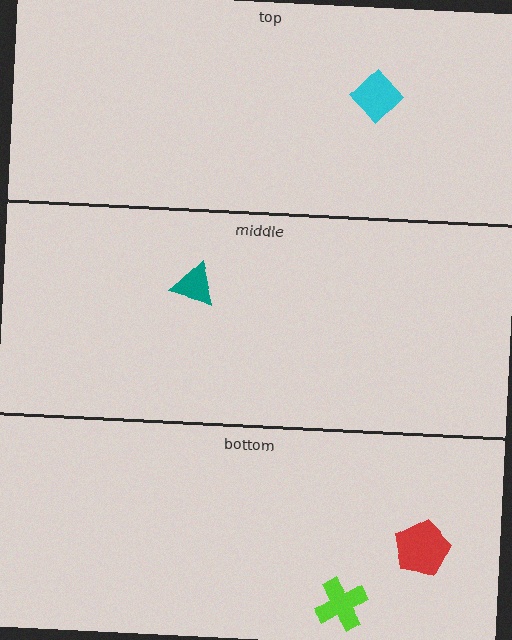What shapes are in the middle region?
The teal triangle.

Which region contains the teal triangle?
The middle region.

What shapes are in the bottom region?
The lime cross, the red pentagon.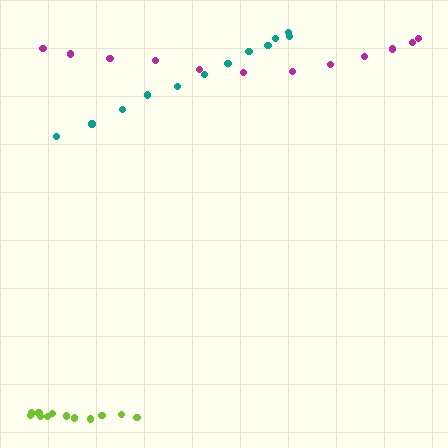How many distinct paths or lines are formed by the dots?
There are 3 distinct paths.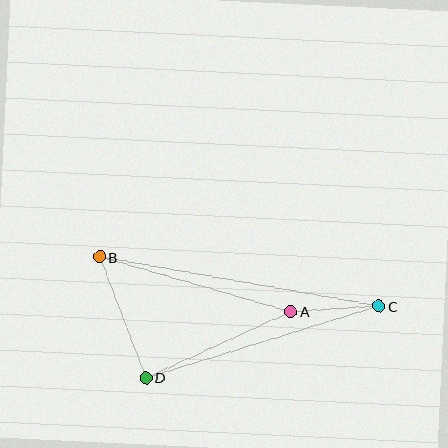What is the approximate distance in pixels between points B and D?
The distance between B and D is approximately 130 pixels.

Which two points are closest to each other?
Points A and C are closest to each other.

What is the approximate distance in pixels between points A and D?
The distance between A and D is approximately 159 pixels.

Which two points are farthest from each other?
Points B and C are farthest from each other.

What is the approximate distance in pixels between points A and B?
The distance between A and B is approximately 198 pixels.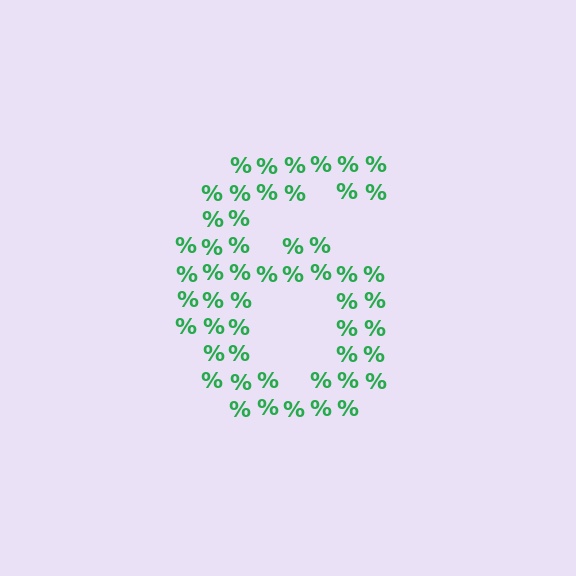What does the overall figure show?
The overall figure shows the digit 6.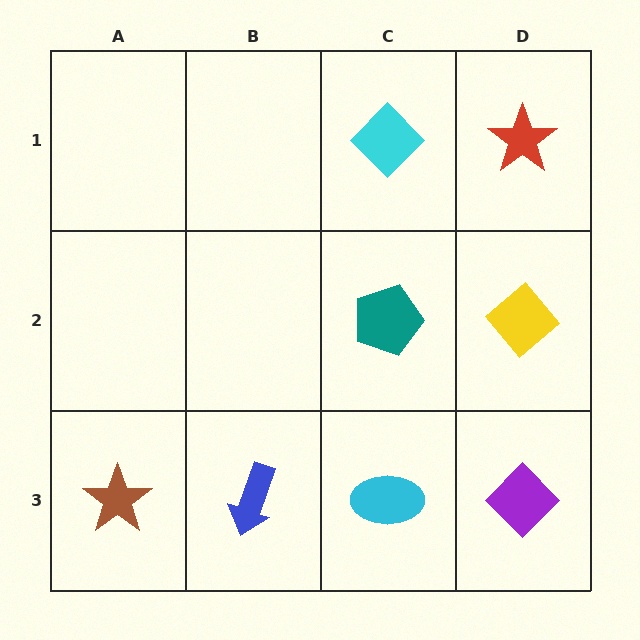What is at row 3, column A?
A brown star.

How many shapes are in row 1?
2 shapes.